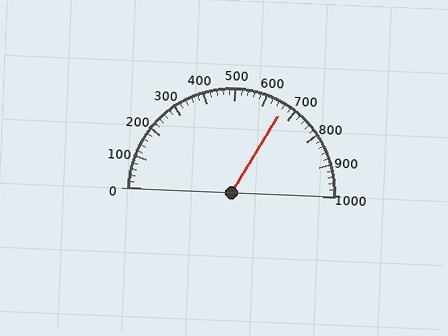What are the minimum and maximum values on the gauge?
The gauge ranges from 0 to 1000.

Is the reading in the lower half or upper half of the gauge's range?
The reading is in the upper half of the range (0 to 1000).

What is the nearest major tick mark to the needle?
The nearest major tick mark is 700.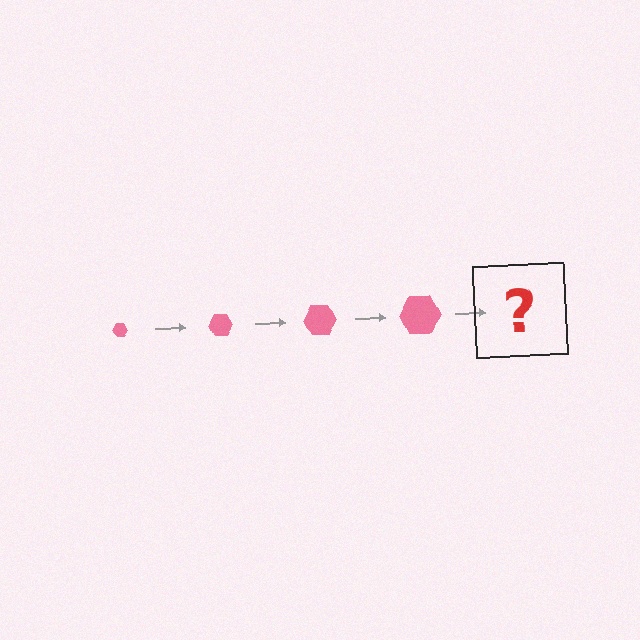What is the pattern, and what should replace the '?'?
The pattern is that the hexagon gets progressively larger each step. The '?' should be a pink hexagon, larger than the previous one.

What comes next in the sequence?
The next element should be a pink hexagon, larger than the previous one.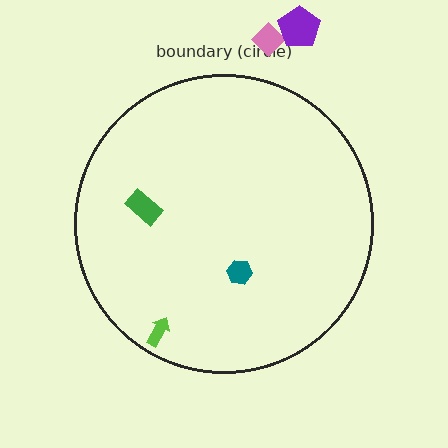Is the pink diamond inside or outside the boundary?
Outside.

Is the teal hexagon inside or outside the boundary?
Inside.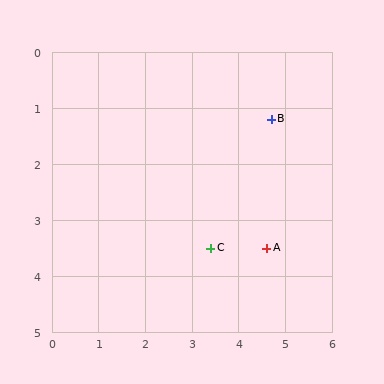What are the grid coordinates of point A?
Point A is at approximately (4.6, 3.5).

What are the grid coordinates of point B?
Point B is at approximately (4.7, 1.2).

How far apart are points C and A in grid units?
Points C and A are about 1.2 grid units apart.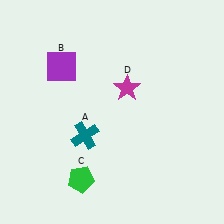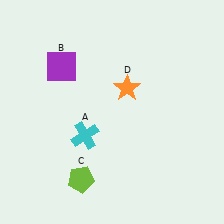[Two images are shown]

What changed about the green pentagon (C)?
In Image 1, C is green. In Image 2, it changed to lime.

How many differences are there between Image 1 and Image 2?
There are 3 differences between the two images.